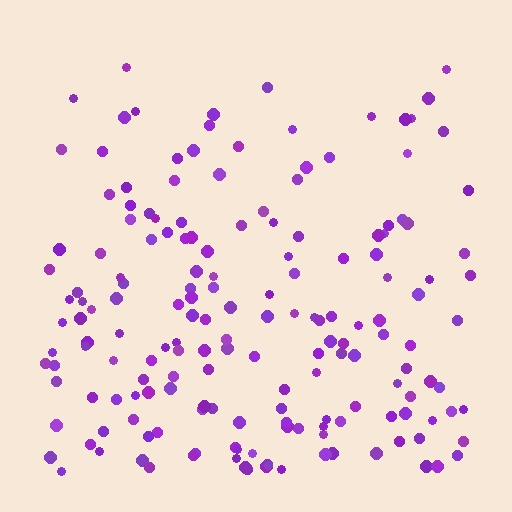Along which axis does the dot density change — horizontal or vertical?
Vertical.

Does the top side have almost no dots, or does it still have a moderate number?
Still a moderate number, just noticeably fewer than the bottom.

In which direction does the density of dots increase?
From top to bottom, with the bottom side densest.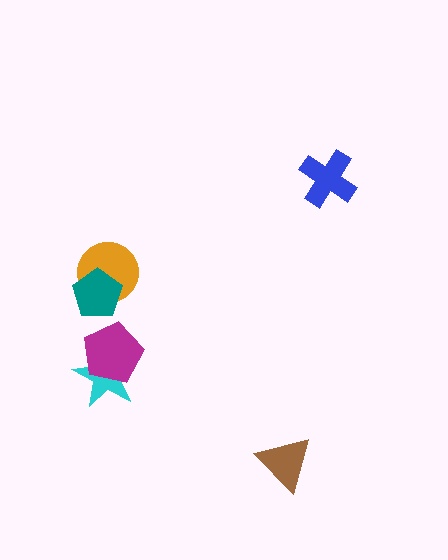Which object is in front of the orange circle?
The teal pentagon is in front of the orange circle.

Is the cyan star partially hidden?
Yes, it is partially covered by another shape.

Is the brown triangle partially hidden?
No, no other shape covers it.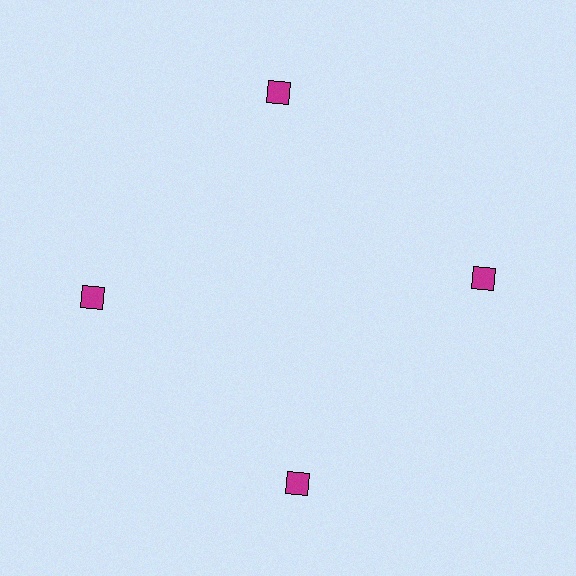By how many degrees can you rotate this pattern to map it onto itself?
The pattern maps onto itself every 90 degrees of rotation.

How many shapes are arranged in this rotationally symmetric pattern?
There are 4 shapes, arranged in 4 groups of 1.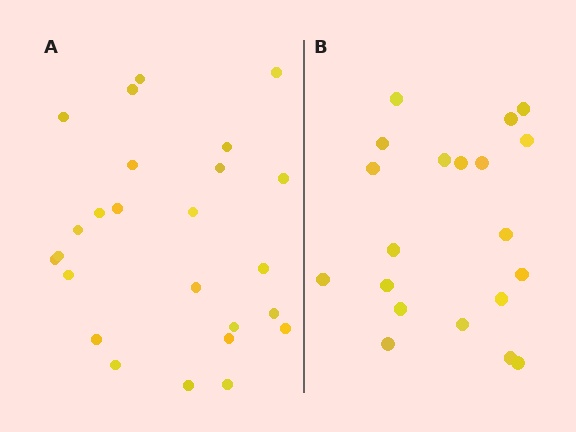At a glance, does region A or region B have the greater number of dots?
Region A (the left region) has more dots.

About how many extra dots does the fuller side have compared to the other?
Region A has about 5 more dots than region B.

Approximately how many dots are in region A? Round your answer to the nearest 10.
About 20 dots. (The exact count is 25, which rounds to 20.)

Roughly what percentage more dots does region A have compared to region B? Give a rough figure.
About 25% more.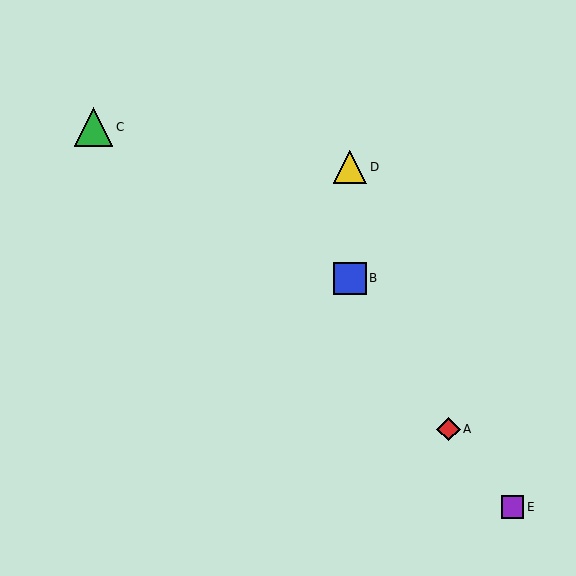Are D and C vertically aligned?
No, D is at x≈350 and C is at x≈93.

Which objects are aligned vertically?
Objects B, D are aligned vertically.